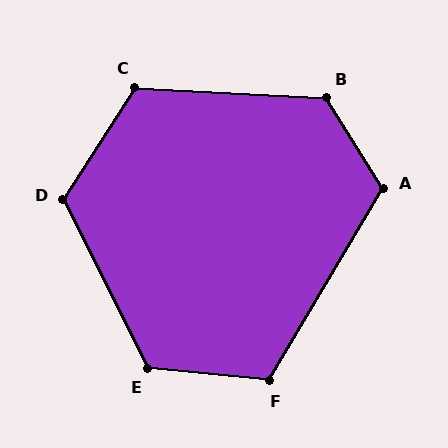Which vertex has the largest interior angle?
B, at approximately 125 degrees.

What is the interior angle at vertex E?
Approximately 123 degrees (obtuse).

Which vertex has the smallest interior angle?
F, at approximately 115 degrees.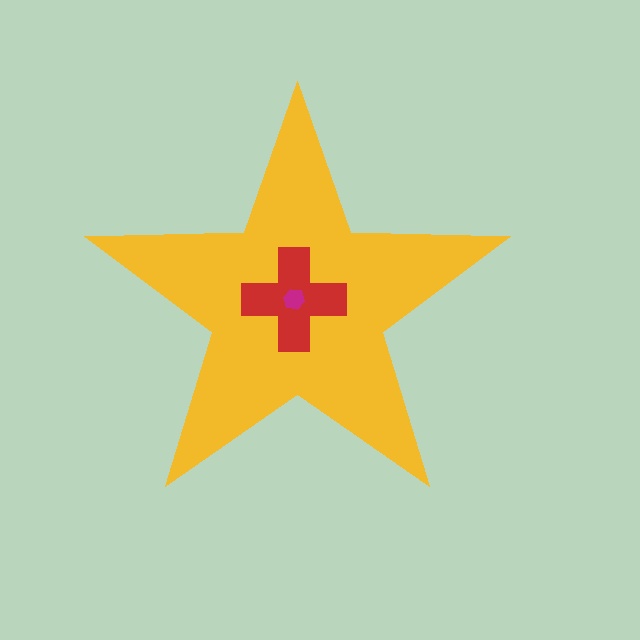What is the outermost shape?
The yellow star.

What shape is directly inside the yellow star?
The red cross.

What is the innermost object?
The magenta hexagon.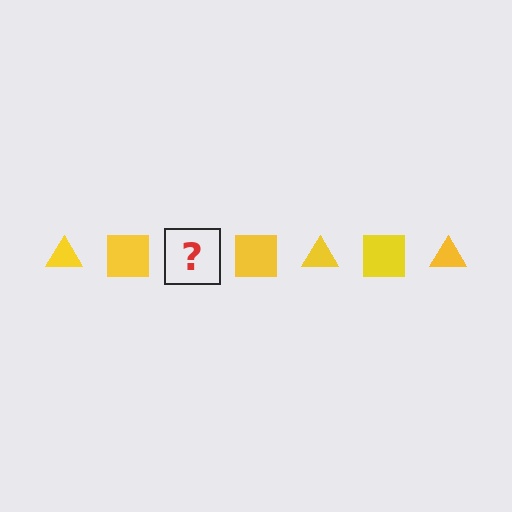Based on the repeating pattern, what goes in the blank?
The blank should be a yellow triangle.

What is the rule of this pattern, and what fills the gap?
The rule is that the pattern cycles through triangle, square shapes in yellow. The gap should be filled with a yellow triangle.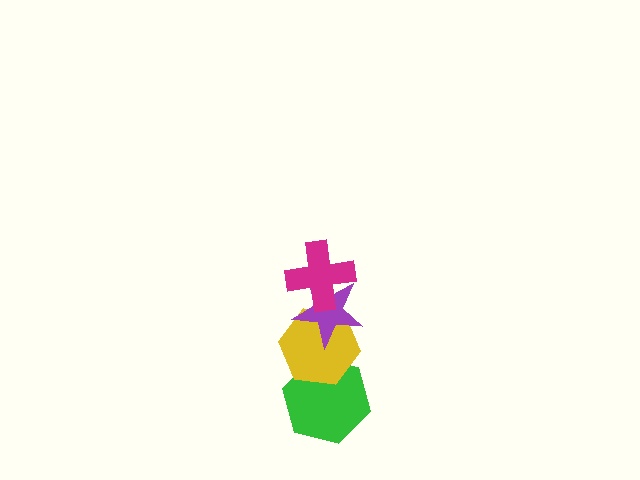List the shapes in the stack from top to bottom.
From top to bottom: the magenta cross, the purple star, the yellow hexagon, the green hexagon.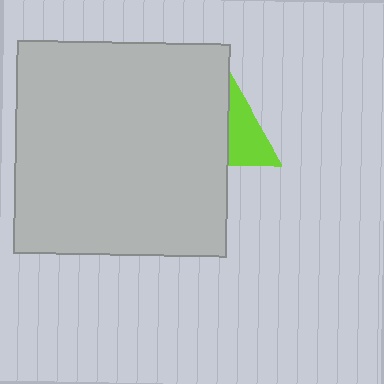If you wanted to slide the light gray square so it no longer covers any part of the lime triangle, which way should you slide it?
Slide it left — that is the most direct way to separate the two shapes.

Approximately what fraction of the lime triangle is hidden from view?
Roughly 50% of the lime triangle is hidden behind the light gray square.